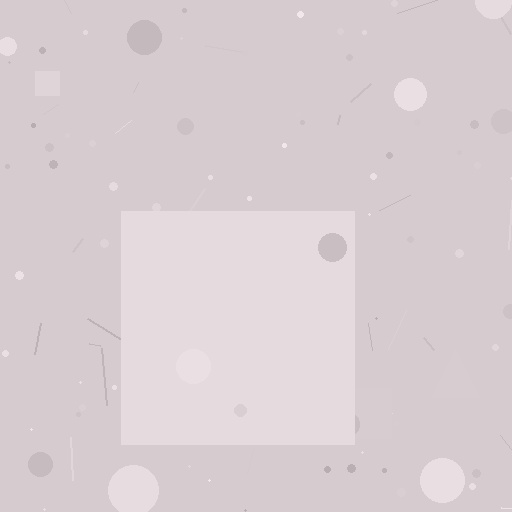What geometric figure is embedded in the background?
A square is embedded in the background.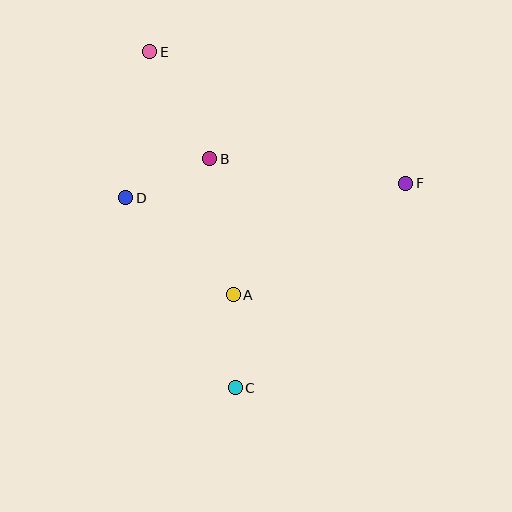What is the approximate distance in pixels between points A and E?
The distance between A and E is approximately 257 pixels.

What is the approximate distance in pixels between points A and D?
The distance between A and D is approximately 144 pixels.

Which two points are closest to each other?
Points B and D are closest to each other.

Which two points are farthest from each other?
Points C and E are farthest from each other.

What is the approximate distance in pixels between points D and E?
The distance between D and E is approximately 148 pixels.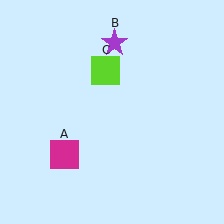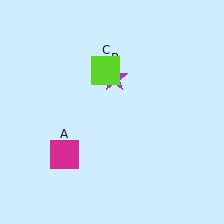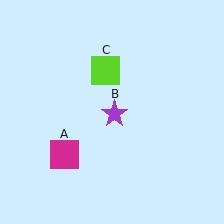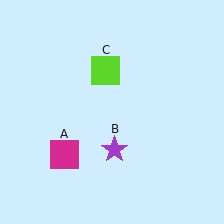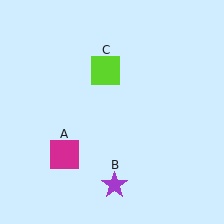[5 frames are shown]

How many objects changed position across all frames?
1 object changed position: purple star (object B).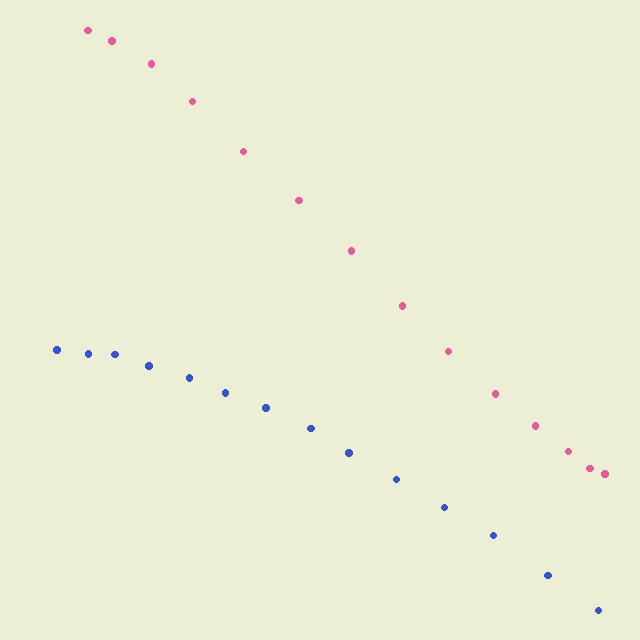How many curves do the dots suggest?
There are 2 distinct paths.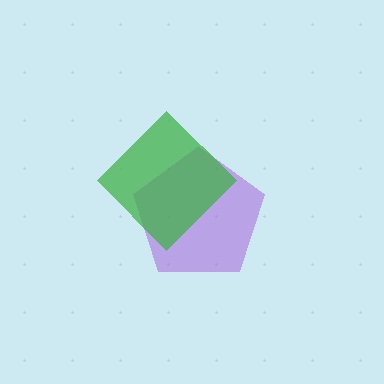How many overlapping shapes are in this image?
There are 2 overlapping shapes in the image.